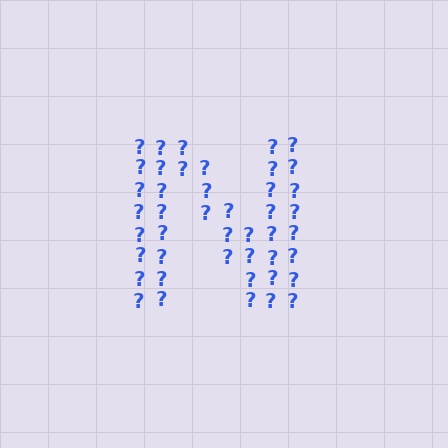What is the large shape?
The large shape is the letter N.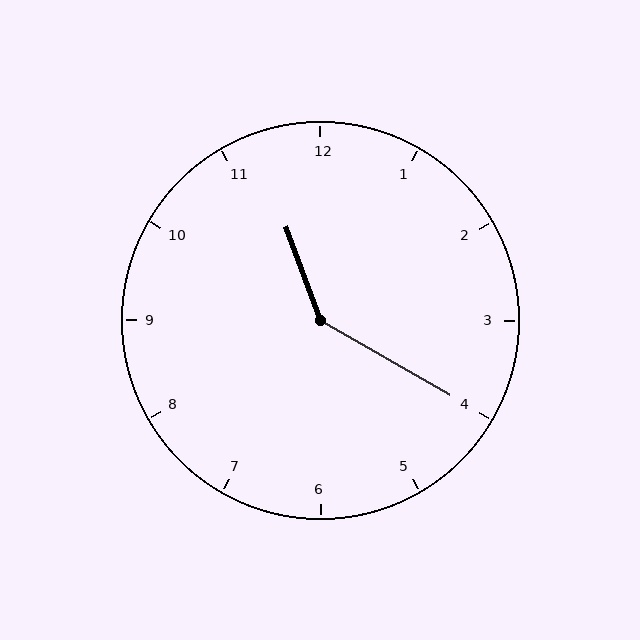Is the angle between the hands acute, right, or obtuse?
It is obtuse.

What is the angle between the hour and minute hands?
Approximately 140 degrees.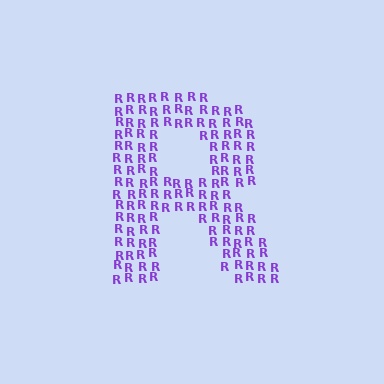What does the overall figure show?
The overall figure shows the letter R.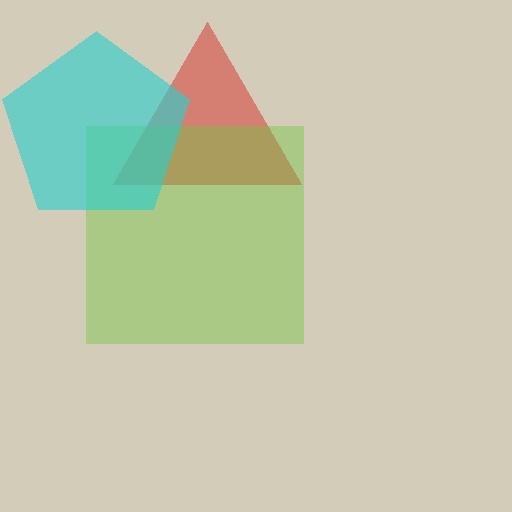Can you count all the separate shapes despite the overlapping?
Yes, there are 3 separate shapes.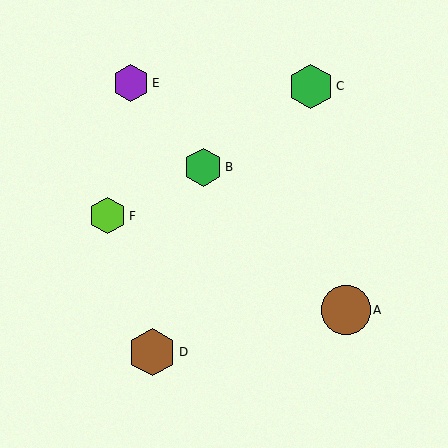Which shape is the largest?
The brown circle (labeled A) is the largest.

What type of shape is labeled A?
Shape A is a brown circle.